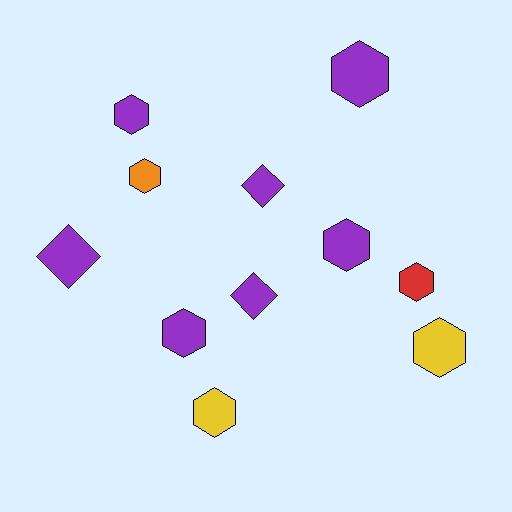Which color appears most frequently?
Purple, with 7 objects.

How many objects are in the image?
There are 11 objects.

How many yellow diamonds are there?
There are no yellow diamonds.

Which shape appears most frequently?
Hexagon, with 8 objects.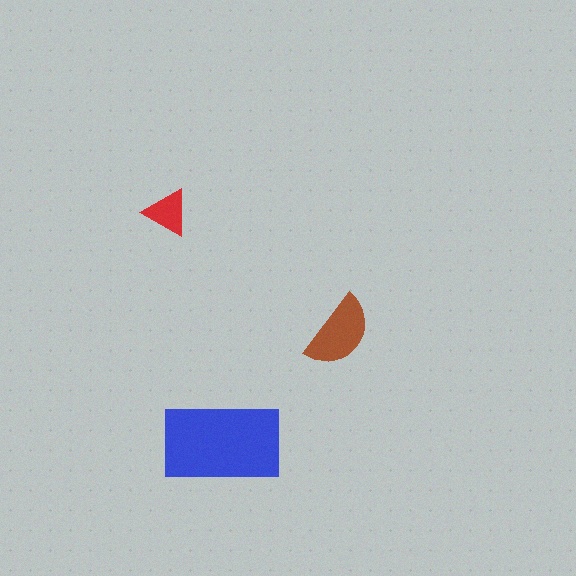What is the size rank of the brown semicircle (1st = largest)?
2nd.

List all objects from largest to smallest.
The blue rectangle, the brown semicircle, the red triangle.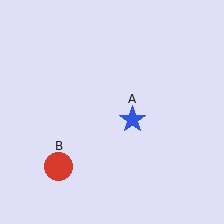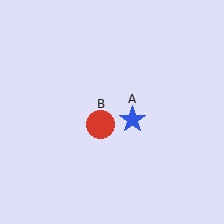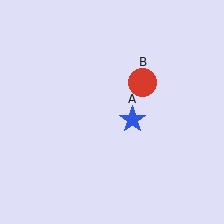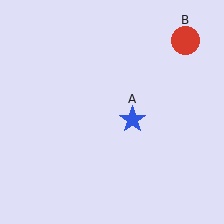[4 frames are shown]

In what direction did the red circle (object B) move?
The red circle (object B) moved up and to the right.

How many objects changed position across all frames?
1 object changed position: red circle (object B).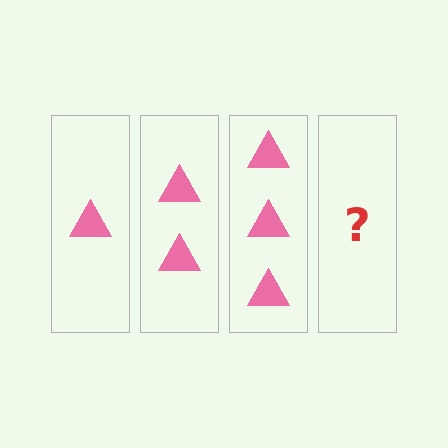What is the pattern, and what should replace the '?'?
The pattern is that each step adds one more triangle. The '?' should be 4 triangles.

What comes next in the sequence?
The next element should be 4 triangles.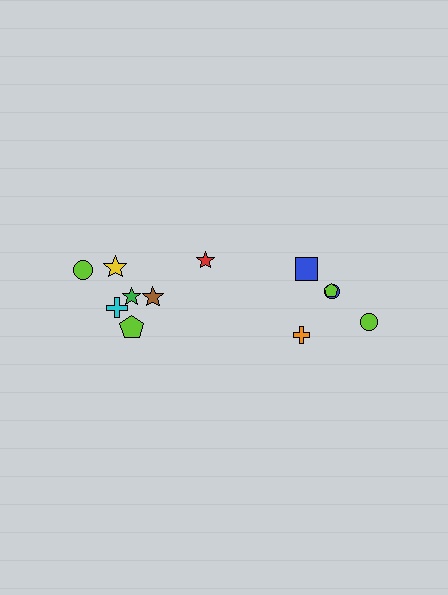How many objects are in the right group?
There are 5 objects.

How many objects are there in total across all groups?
There are 12 objects.